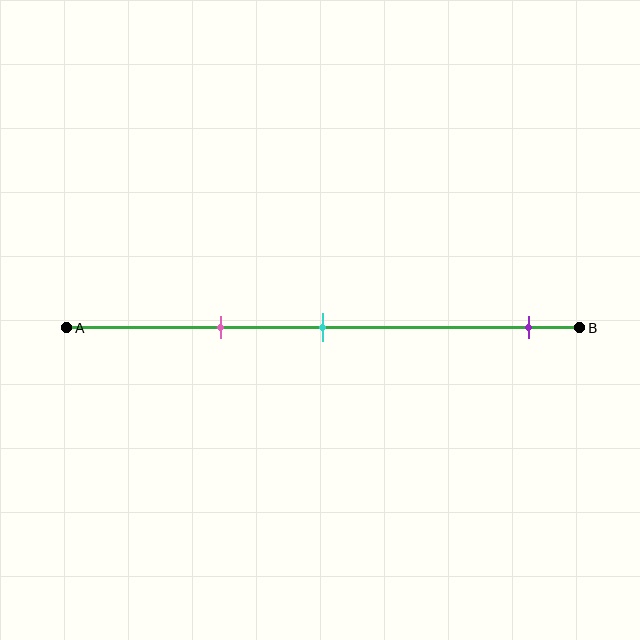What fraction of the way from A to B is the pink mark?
The pink mark is approximately 30% (0.3) of the way from A to B.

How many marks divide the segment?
There are 3 marks dividing the segment.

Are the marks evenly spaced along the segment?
No, the marks are not evenly spaced.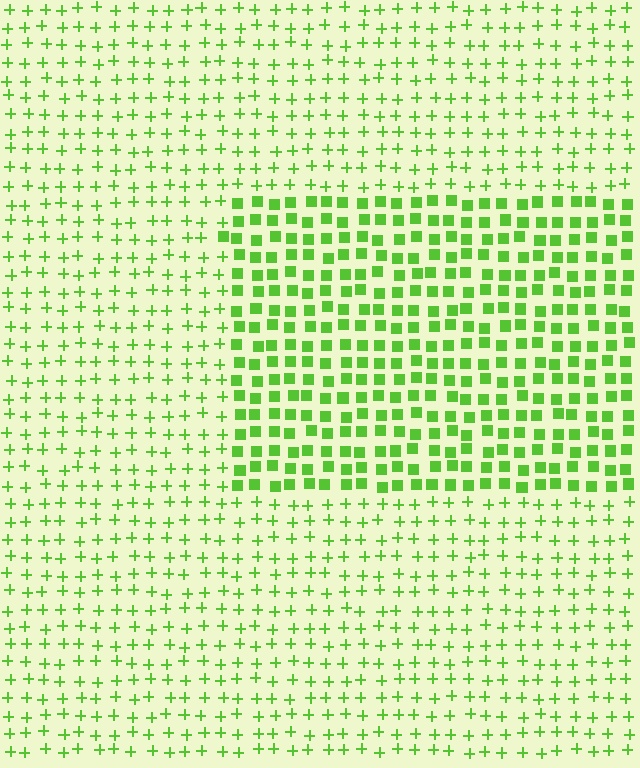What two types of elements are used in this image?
The image uses squares inside the rectangle region and plus signs outside it.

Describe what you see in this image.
The image is filled with small lime elements arranged in a uniform grid. A rectangle-shaped region contains squares, while the surrounding area contains plus signs. The boundary is defined purely by the change in element shape.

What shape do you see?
I see a rectangle.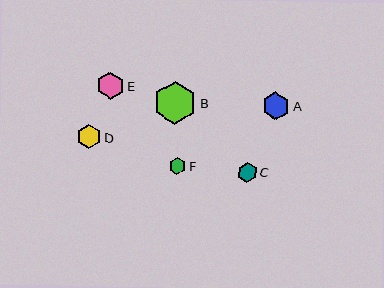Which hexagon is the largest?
Hexagon B is the largest with a size of approximately 43 pixels.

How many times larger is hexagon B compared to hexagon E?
Hexagon B is approximately 1.5 times the size of hexagon E.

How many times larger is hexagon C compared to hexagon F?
Hexagon C is approximately 1.1 times the size of hexagon F.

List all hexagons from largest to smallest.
From largest to smallest: B, E, A, D, C, F.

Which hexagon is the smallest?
Hexagon F is the smallest with a size of approximately 17 pixels.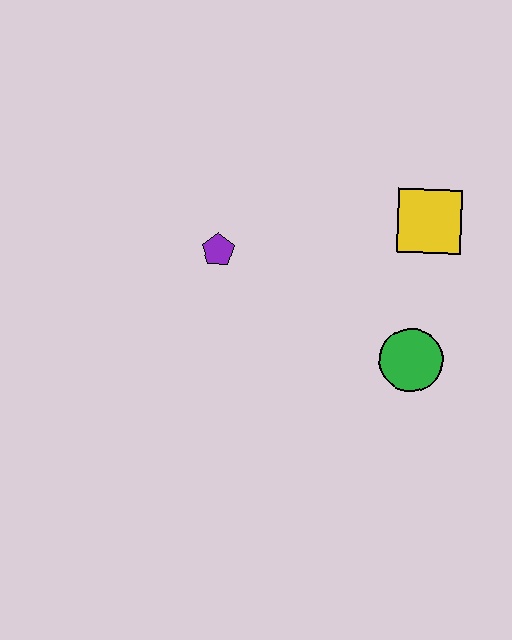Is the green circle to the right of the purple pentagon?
Yes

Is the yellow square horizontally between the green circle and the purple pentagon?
No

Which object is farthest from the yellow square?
The purple pentagon is farthest from the yellow square.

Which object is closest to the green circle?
The yellow square is closest to the green circle.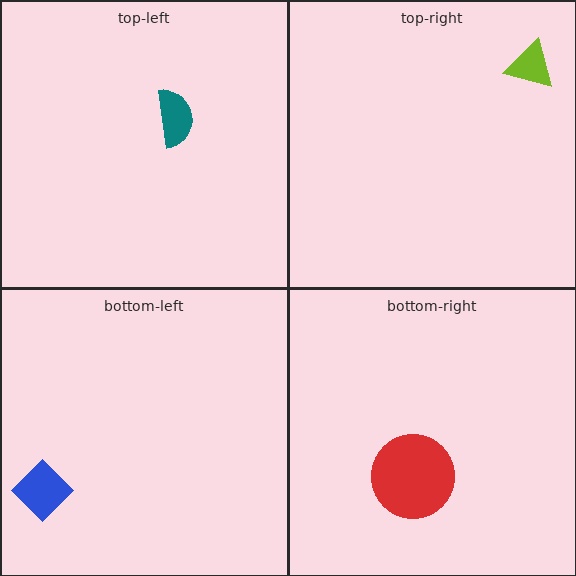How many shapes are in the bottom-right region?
1.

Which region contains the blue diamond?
The bottom-left region.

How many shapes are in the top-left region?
1.